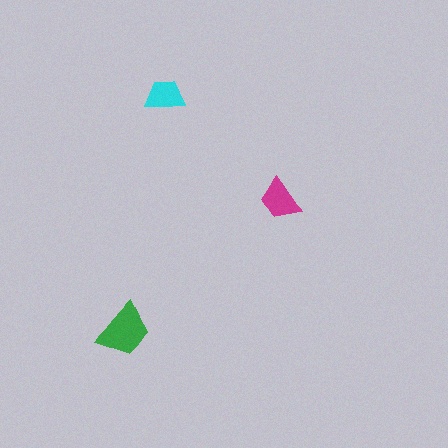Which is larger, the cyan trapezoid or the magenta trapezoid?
The magenta one.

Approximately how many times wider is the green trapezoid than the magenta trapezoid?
About 1.5 times wider.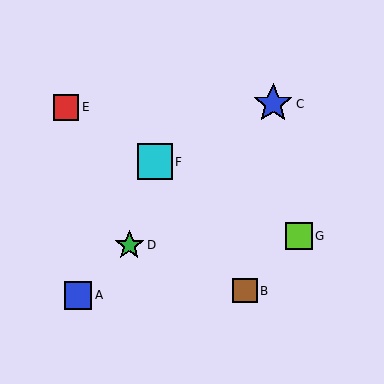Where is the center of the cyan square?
The center of the cyan square is at (155, 162).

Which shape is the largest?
The blue star (labeled C) is the largest.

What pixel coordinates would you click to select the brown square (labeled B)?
Click at (245, 291) to select the brown square B.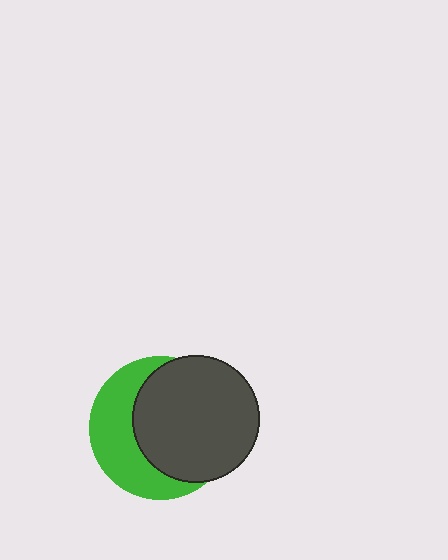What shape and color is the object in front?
The object in front is a dark gray circle.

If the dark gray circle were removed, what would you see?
You would see the complete green circle.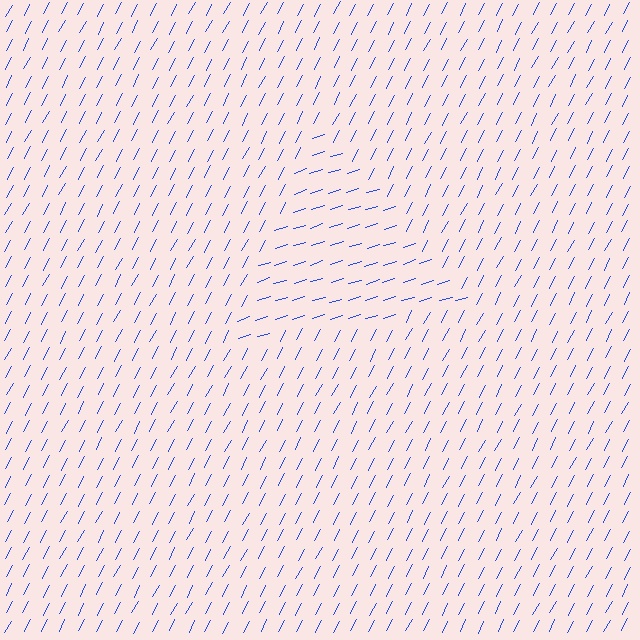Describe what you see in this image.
The image is filled with small blue line segments. A triangle region in the image has lines oriented differently from the surrounding lines, creating a visible texture boundary.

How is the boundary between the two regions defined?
The boundary is defined purely by a change in line orientation (approximately 45 degrees difference). All lines are the same color and thickness.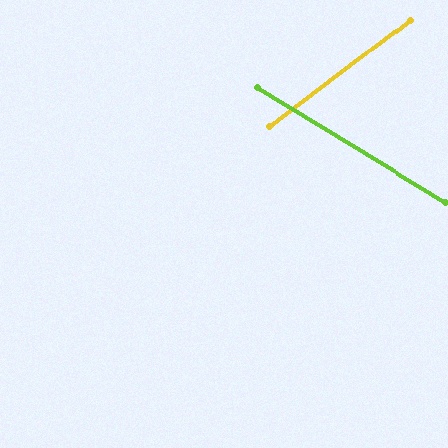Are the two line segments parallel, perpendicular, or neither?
Neither parallel nor perpendicular — they differ by about 69°.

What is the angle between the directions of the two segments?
Approximately 69 degrees.